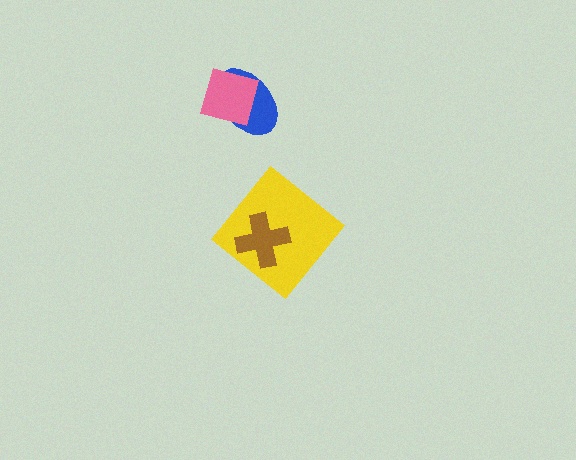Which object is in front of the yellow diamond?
The brown cross is in front of the yellow diamond.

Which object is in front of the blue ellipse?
The pink diamond is in front of the blue ellipse.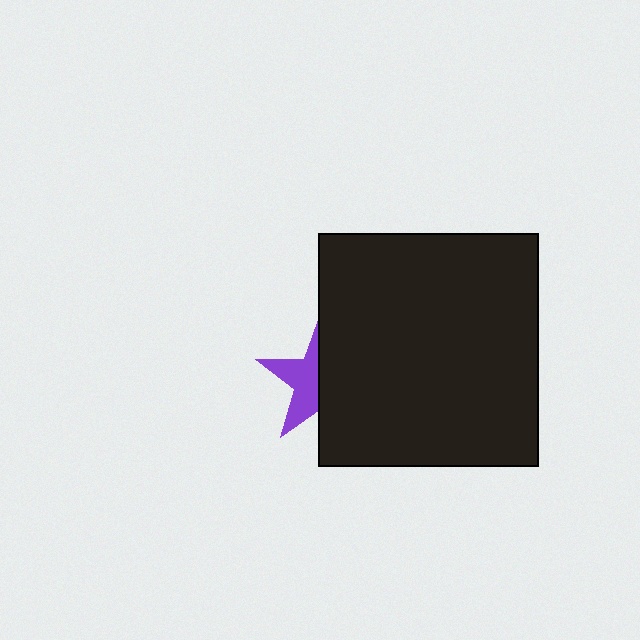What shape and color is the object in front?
The object in front is a black rectangle.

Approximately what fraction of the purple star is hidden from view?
Roughly 56% of the purple star is hidden behind the black rectangle.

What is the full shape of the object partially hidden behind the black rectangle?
The partially hidden object is a purple star.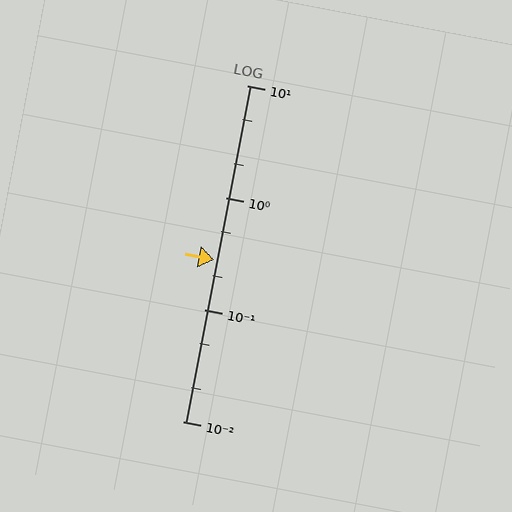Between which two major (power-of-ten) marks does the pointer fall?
The pointer is between 0.1 and 1.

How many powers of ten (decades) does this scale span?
The scale spans 3 decades, from 0.01 to 10.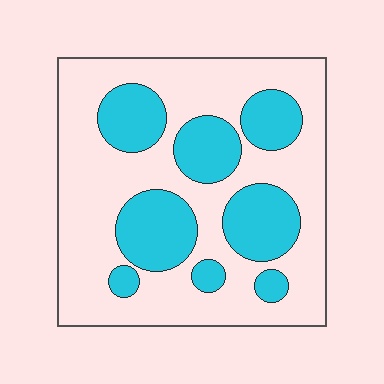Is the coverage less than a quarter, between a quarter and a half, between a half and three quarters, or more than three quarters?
Between a quarter and a half.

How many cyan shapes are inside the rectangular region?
8.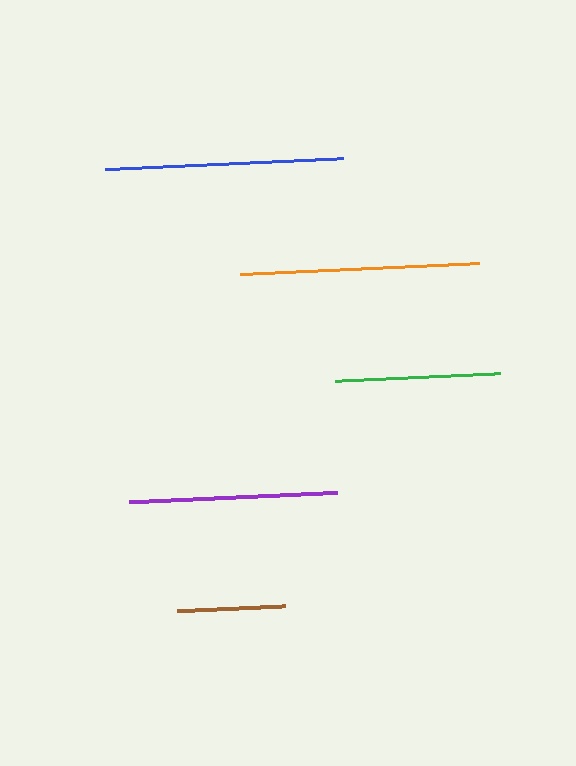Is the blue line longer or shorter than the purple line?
The blue line is longer than the purple line.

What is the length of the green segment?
The green segment is approximately 165 pixels long.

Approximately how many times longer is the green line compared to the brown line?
The green line is approximately 1.5 times the length of the brown line.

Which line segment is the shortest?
The brown line is the shortest at approximately 108 pixels.